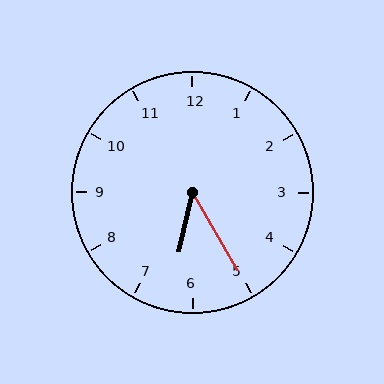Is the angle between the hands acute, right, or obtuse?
It is acute.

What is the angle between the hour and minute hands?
Approximately 42 degrees.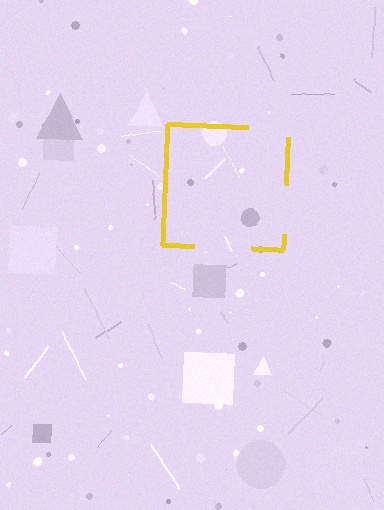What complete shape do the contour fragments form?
The contour fragments form a square.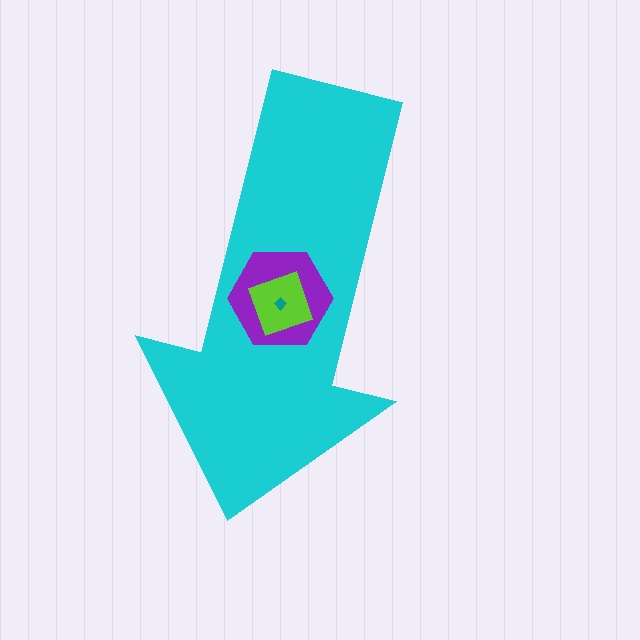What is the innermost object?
The teal diamond.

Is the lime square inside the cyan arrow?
Yes.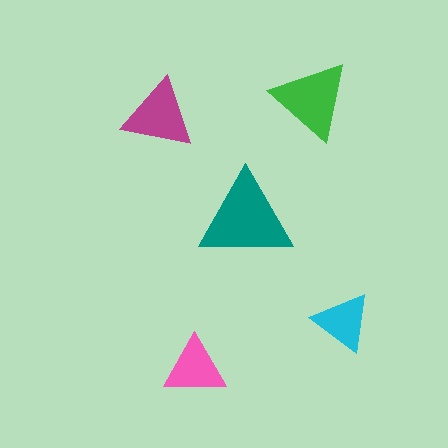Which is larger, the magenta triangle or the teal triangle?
The teal one.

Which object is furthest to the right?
The cyan triangle is rightmost.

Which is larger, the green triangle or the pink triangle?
The green one.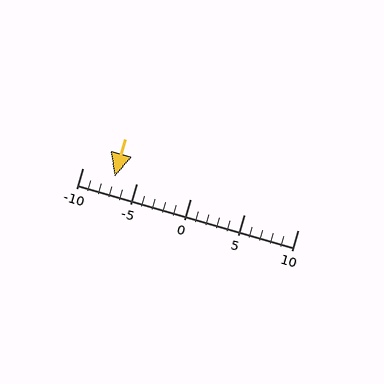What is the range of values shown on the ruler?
The ruler shows values from -10 to 10.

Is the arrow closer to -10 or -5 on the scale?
The arrow is closer to -5.